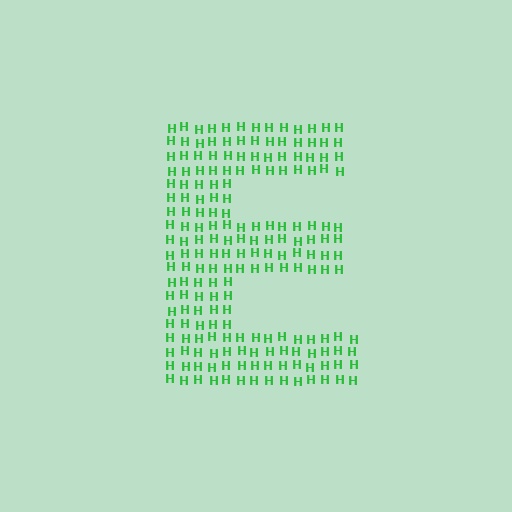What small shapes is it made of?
It is made of small letter H's.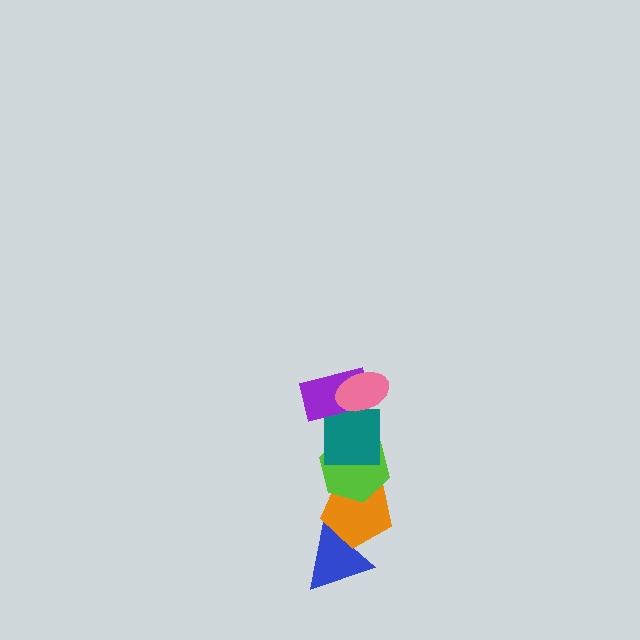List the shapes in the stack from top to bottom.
From top to bottom: the pink ellipse, the purple rectangle, the teal square, the lime hexagon, the orange pentagon, the blue triangle.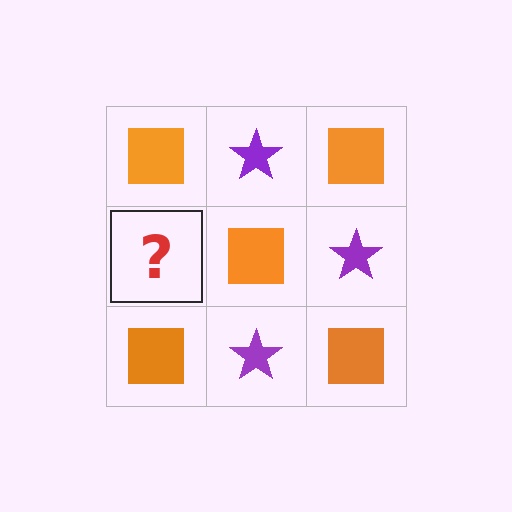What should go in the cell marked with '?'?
The missing cell should contain a purple star.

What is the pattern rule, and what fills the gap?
The rule is that it alternates orange square and purple star in a checkerboard pattern. The gap should be filled with a purple star.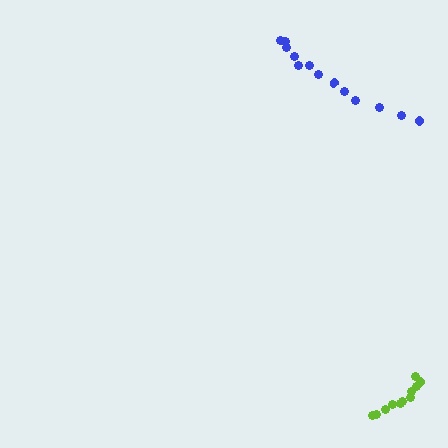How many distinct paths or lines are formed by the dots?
There are 2 distinct paths.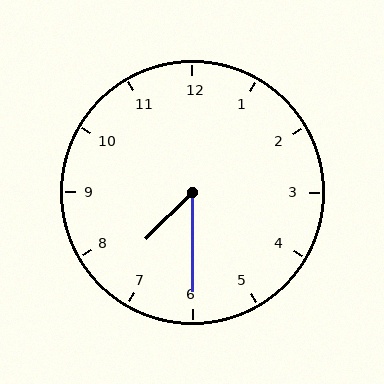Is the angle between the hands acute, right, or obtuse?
It is acute.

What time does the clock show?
7:30.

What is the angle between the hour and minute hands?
Approximately 45 degrees.